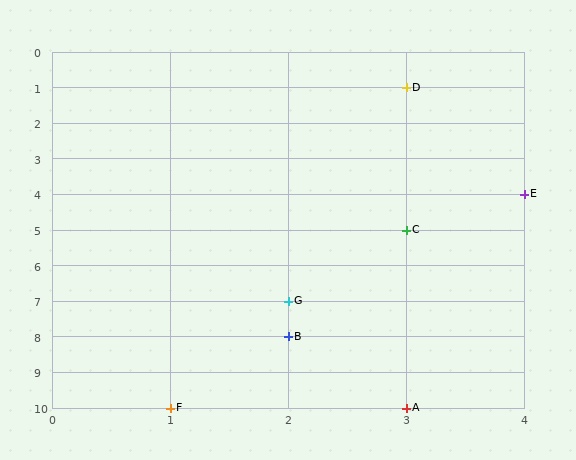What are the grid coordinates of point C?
Point C is at grid coordinates (3, 5).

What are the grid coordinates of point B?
Point B is at grid coordinates (2, 8).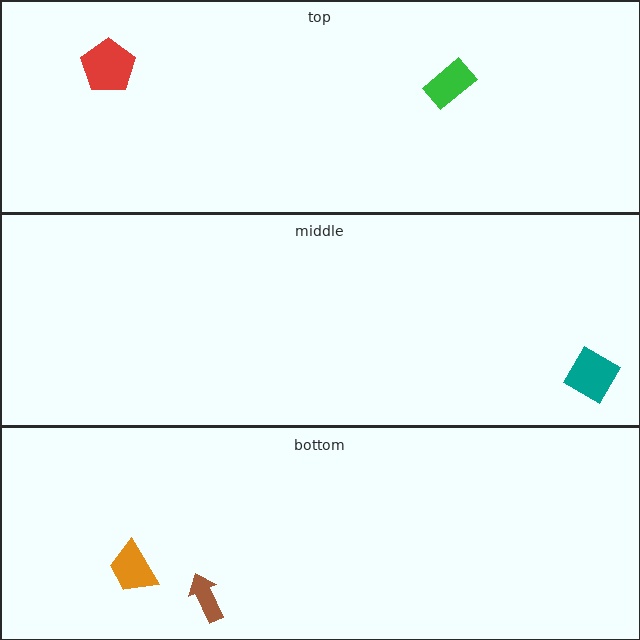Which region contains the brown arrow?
The bottom region.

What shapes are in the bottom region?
The brown arrow, the orange trapezoid.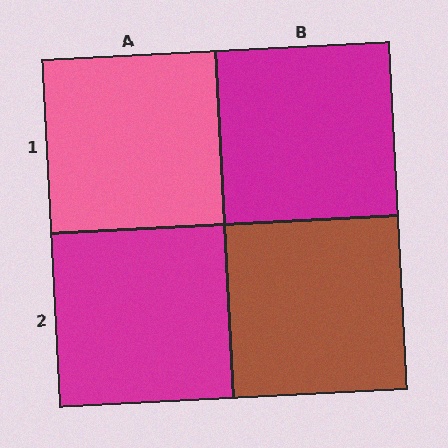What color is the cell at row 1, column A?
Pink.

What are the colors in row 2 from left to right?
Magenta, brown.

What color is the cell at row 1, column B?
Magenta.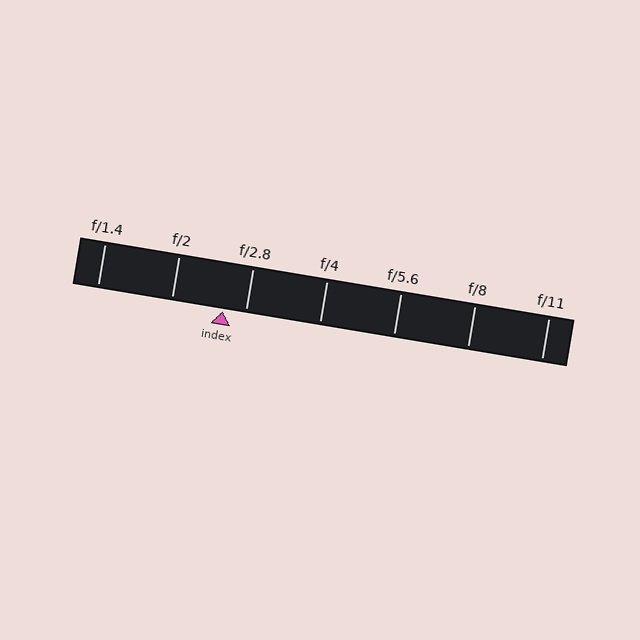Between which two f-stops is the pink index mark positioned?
The index mark is between f/2 and f/2.8.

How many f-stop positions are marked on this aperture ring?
There are 7 f-stop positions marked.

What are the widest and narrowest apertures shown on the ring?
The widest aperture shown is f/1.4 and the narrowest is f/11.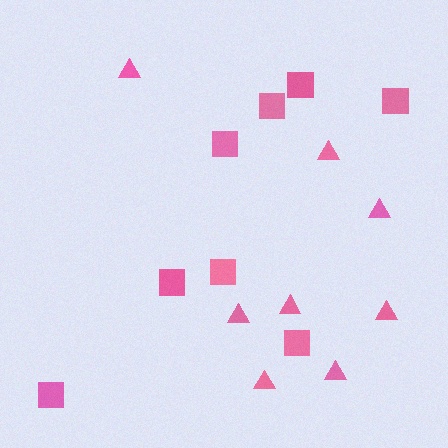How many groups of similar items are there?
There are 2 groups: one group of squares (8) and one group of triangles (8).